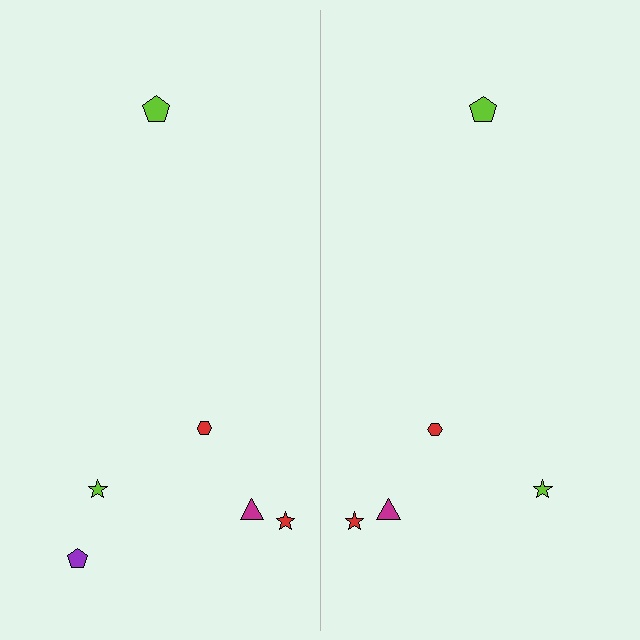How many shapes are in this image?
There are 11 shapes in this image.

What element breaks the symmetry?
A purple pentagon is missing from the right side.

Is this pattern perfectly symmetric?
No, the pattern is not perfectly symmetric. A purple pentagon is missing from the right side.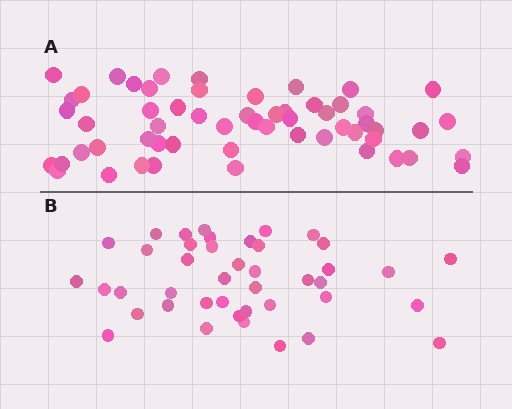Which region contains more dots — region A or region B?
Region A (the top region) has more dots.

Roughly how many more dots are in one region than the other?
Region A has approximately 15 more dots than region B.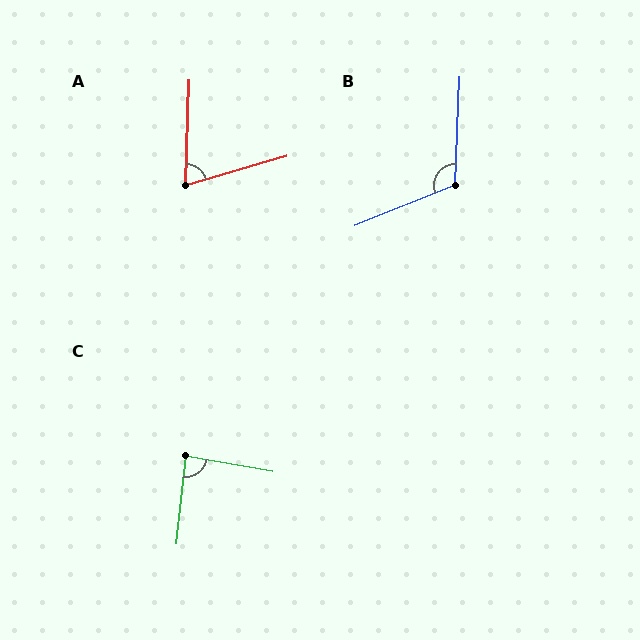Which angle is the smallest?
A, at approximately 72 degrees.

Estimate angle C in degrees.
Approximately 86 degrees.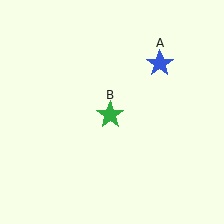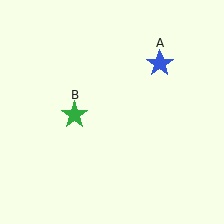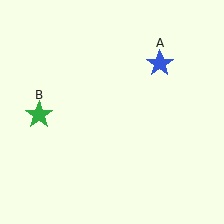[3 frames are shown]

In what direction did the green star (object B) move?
The green star (object B) moved left.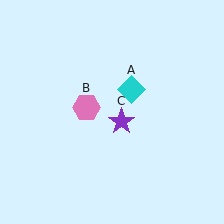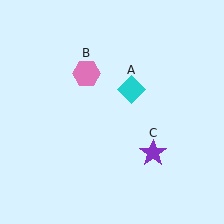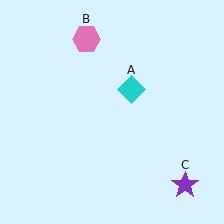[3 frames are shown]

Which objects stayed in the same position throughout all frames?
Cyan diamond (object A) remained stationary.